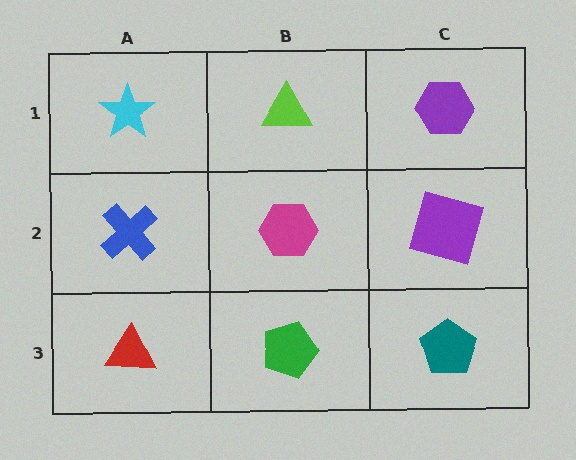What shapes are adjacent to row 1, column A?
A blue cross (row 2, column A), a lime triangle (row 1, column B).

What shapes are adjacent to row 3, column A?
A blue cross (row 2, column A), a green pentagon (row 3, column B).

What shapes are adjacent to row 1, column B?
A magenta hexagon (row 2, column B), a cyan star (row 1, column A), a purple hexagon (row 1, column C).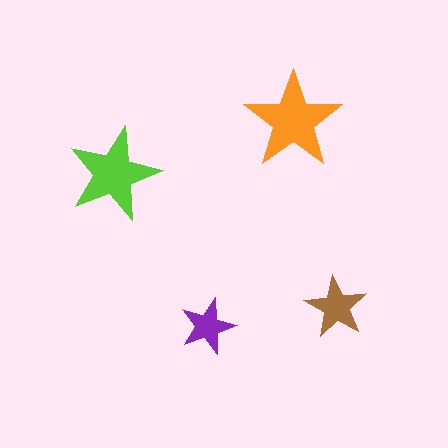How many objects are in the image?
There are 4 objects in the image.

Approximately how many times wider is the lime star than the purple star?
About 1.5 times wider.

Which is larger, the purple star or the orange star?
The orange one.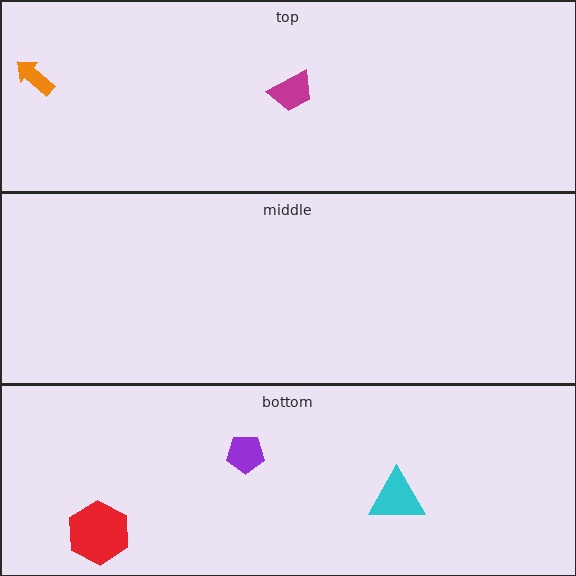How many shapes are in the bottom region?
3.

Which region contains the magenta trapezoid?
The top region.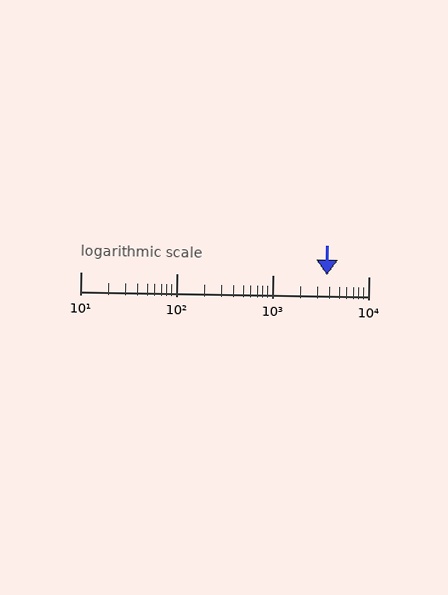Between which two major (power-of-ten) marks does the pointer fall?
The pointer is between 1000 and 10000.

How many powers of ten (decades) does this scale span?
The scale spans 3 decades, from 10 to 10000.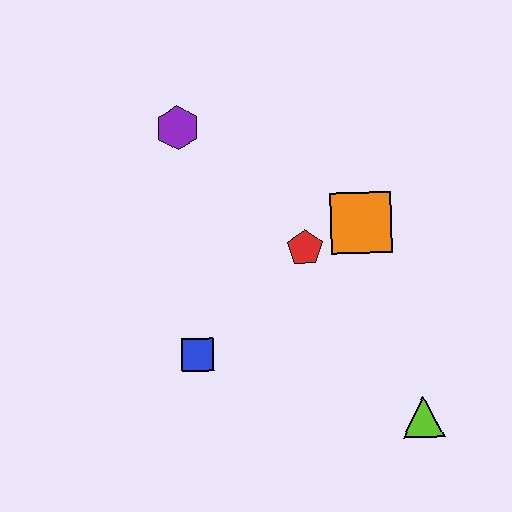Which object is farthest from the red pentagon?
The lime triangle is farthest from the red pentagon.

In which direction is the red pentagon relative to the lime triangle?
The red pentagon is above the lime triangle.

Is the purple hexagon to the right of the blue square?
No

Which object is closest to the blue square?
The red pentagon is closest to the blue square.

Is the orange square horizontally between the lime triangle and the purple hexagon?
Yes